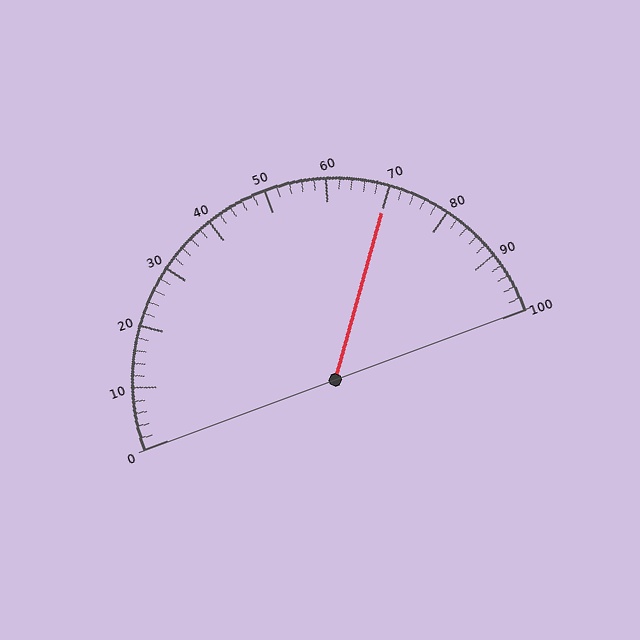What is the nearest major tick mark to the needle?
The nearest major tick mark is 70.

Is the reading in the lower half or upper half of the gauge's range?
The reading is in the upper half of the range (0 to 100).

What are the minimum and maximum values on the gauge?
The gauge ranges from 0 to 100.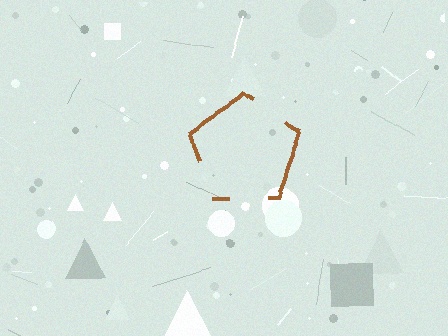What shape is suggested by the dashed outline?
The dashed outline suggests a pentagon.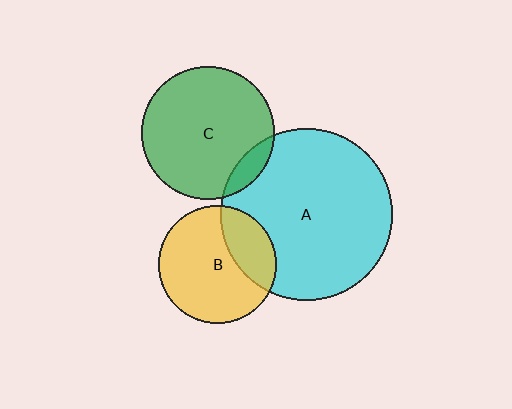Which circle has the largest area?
Circle A (cyan).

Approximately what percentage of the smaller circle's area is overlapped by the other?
Approximately 10%.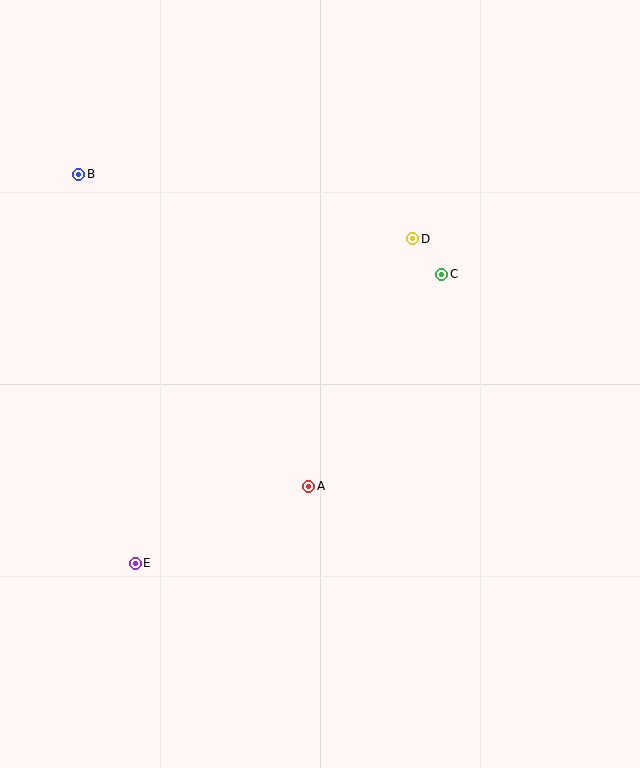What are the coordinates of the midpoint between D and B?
The midpoint between D and B is at (246, 206).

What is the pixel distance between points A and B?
The distance between A and B is 388 pixels.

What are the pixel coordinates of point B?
Point B is at (79, 174).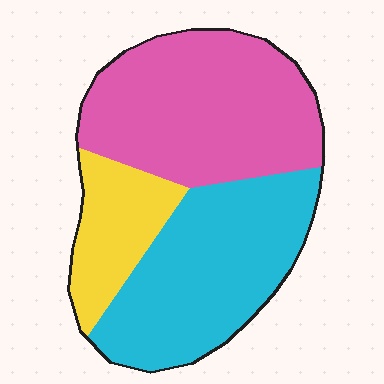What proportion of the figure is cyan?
Cyan takes up about two fifths (2/5) of the figure.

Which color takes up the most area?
Pink, at roughly 45%.